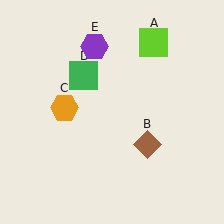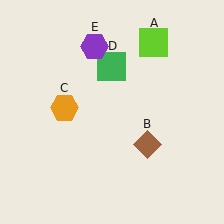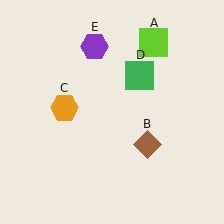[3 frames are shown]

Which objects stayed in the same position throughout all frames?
Lime square (object A) and brown diamond (object B) and orange hexagon (object C) and purple hexagon (object E) remained stationary.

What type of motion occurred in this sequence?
The green square (object D) rotated clockwise around the center of the scene.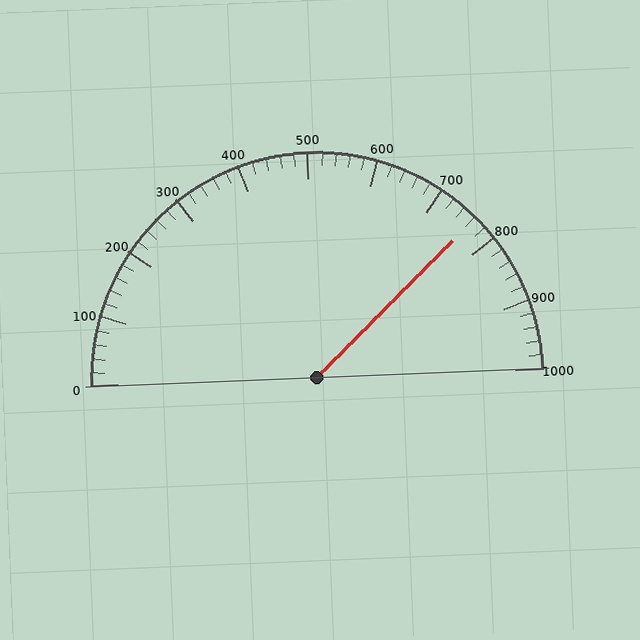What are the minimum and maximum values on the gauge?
The gauge ranges from 0 to 1000.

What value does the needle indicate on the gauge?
The needle indicates approximately 760.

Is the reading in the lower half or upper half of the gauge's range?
The reading is in the upper half of the range (0 to 1000).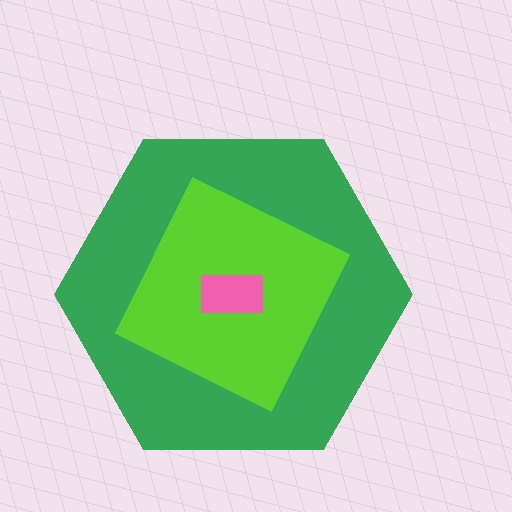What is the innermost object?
The pink rectangle.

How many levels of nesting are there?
3.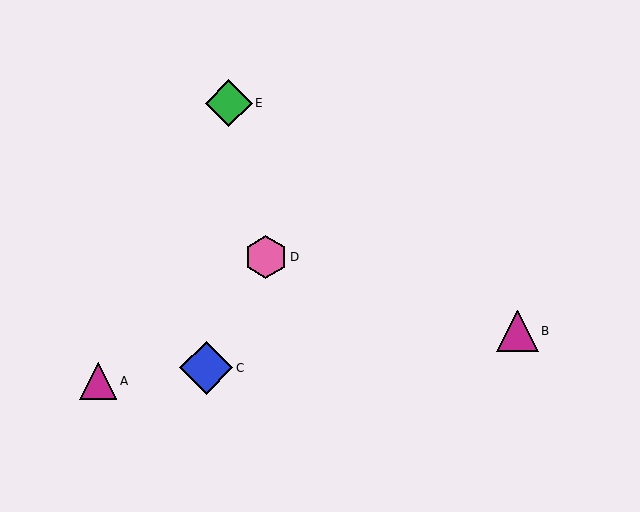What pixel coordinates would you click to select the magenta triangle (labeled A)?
Click at (98, 381) to select the magenta triangle A.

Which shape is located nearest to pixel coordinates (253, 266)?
The pink hexagon (labeled D) at (266, 257) is nearest to that location.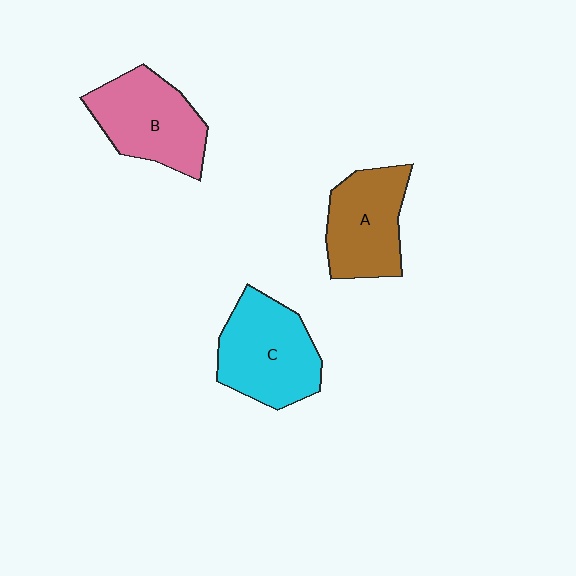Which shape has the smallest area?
Shape A (brown).